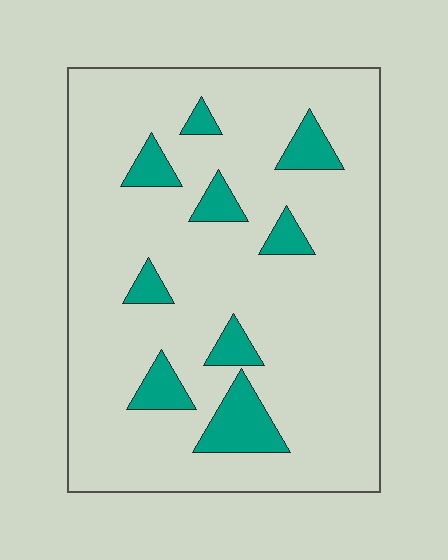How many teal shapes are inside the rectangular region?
9.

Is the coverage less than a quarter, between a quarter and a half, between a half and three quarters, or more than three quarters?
Less than a quarter.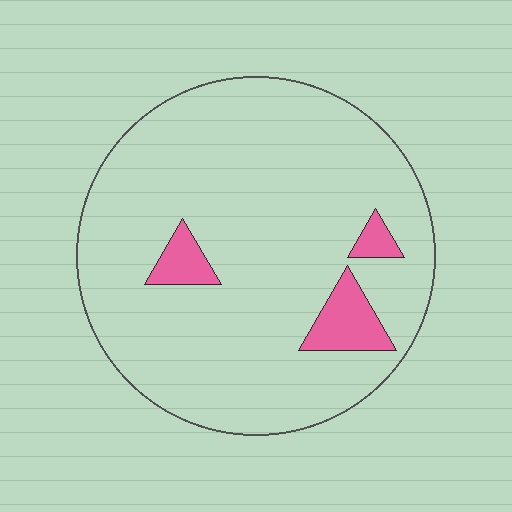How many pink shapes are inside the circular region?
3.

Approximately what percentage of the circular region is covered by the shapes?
Approximately 10%.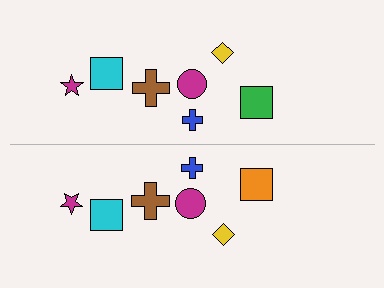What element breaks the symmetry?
The orange square on the bottom side breaks the symmetry — its mirror counterpart is green.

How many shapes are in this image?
There are 14 shapes in this image.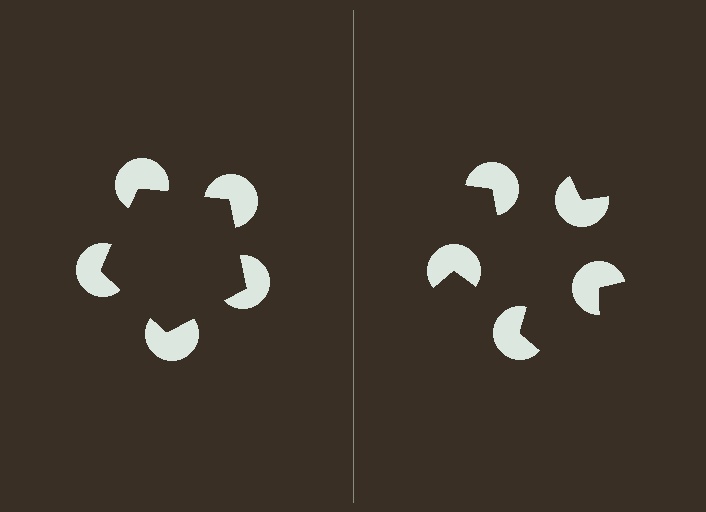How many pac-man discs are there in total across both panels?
10 — 5 on each side.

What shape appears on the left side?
An illusory pentagon.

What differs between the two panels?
The pac-man discs are positioned identically on both sides; only the wedge orientations differ. On the left they align to a pentagon; on the right they are misaligned.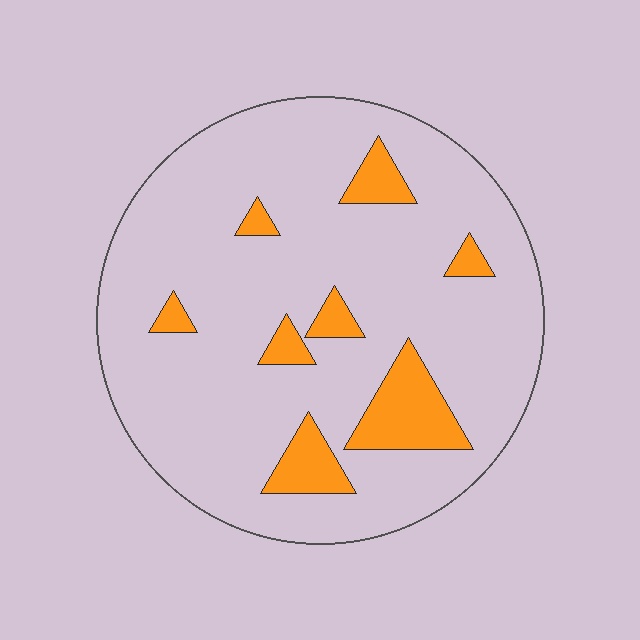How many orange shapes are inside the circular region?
8.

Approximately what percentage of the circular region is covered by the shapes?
Approximately 15%.